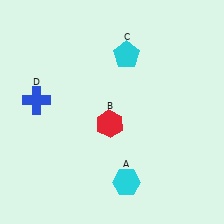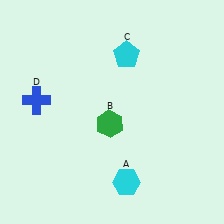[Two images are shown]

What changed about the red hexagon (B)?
In Image 1, B is red. In Image 2, it changed to green.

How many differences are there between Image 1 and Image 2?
There is 1 difference between the two images.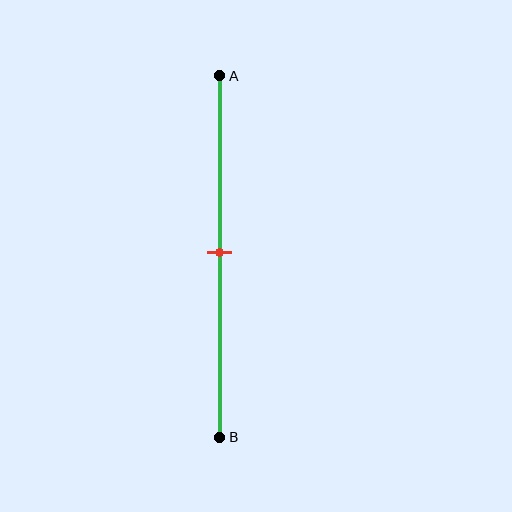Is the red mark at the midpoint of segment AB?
Yes, the mark is approximately at the midpoint.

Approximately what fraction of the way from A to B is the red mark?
The red mark is approximately 50% of the way from A to B.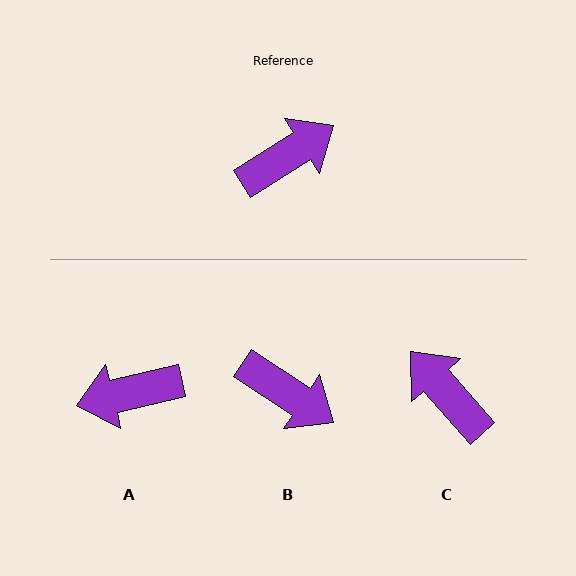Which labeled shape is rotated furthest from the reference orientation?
A, about 161 degrees away.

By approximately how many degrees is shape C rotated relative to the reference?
Approximately 99 degrees counter-clockwise.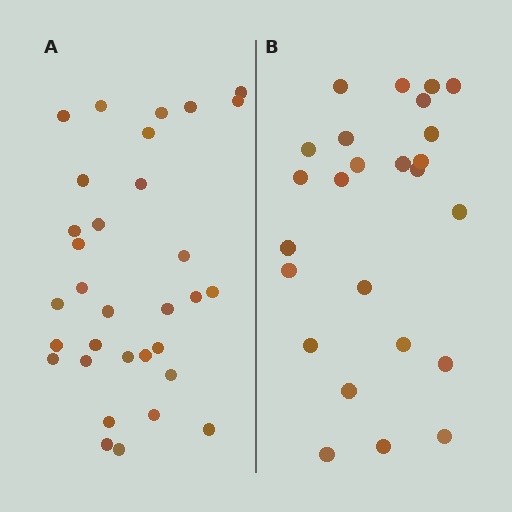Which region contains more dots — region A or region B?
Region A (the left region) has more dots.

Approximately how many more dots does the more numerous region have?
Region A has roughly 8 or so more dots than region B.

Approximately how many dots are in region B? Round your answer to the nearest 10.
About 20 dots. (The exact count is 25, which rounds to 20.)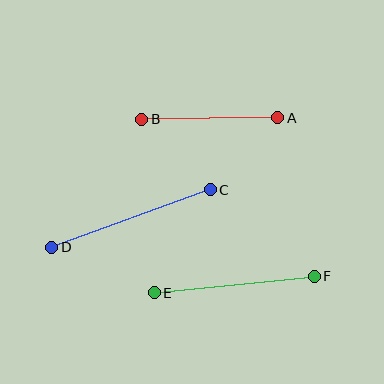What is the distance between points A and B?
The distance is approximately 136 pixels.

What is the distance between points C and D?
The distance is approximately 168 pixels.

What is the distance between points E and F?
The distance is approximately 161 pixels.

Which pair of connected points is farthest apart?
Points C and D are farthest apart.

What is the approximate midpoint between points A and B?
The midpoint is at approximately (210, 118) pixels.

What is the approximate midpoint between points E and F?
The midpoint is at approximately (234, 285) pixels.